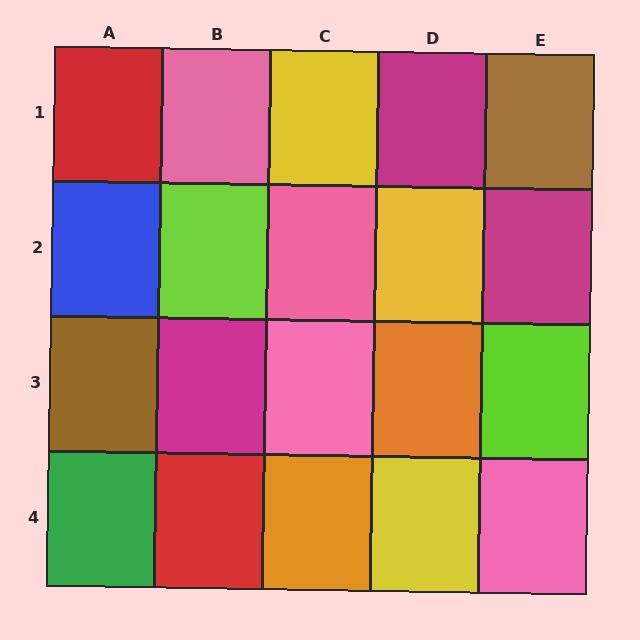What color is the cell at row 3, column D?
Orange.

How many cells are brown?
2 cells are brown.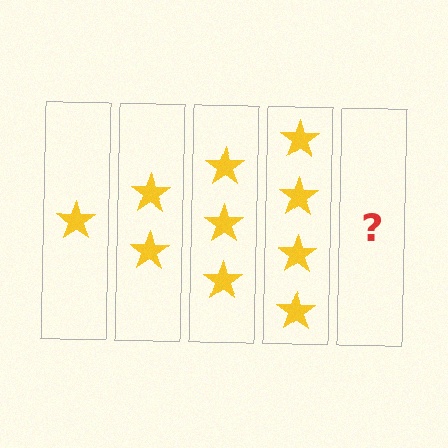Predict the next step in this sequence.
The next step is 5 stars.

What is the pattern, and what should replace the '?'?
The pattern is that each step adds one more star. The '?' should be 5 stars.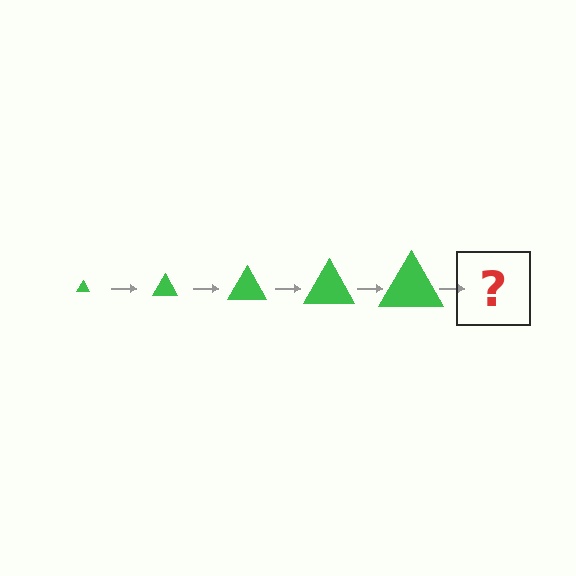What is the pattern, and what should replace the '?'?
The pattern is that the triangle gets progressively larger each step. The '?' should be a green triangle, larger than the previous one.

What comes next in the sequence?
The next element should be a green triangle, larger than the previous one.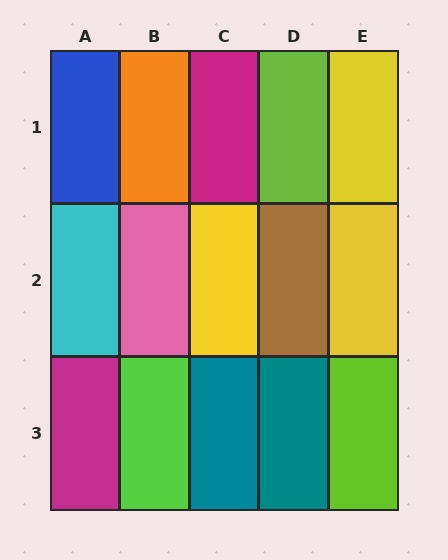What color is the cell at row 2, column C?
Yellow.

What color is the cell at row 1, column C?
Magenta.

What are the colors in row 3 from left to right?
Magenta, lime, teal, teal, lime.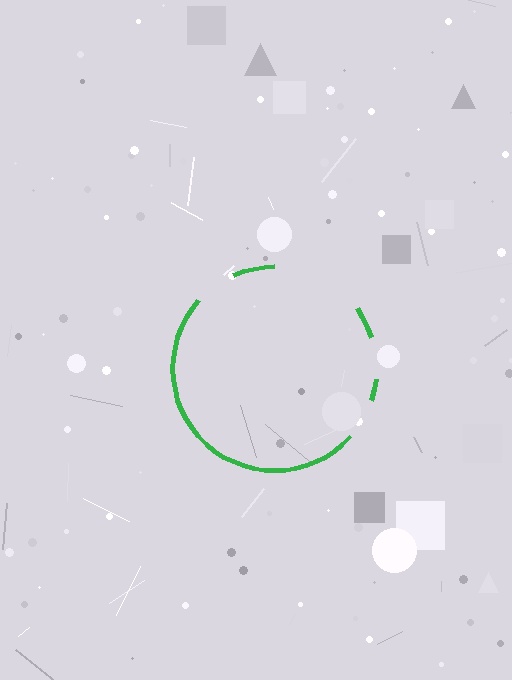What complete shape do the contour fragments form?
The contour fragments form a circle.